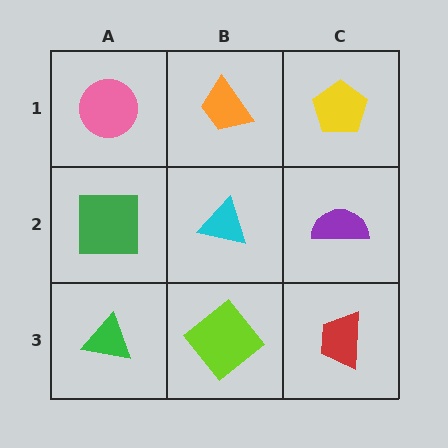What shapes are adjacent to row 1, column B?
A cyan triangle (row 2, column B), a pink circle (row 1, column A), a yellow pentagon (row 1, column C).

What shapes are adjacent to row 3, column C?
A purple semicircle (row 2, column C), a lime diamond (row 3, column B).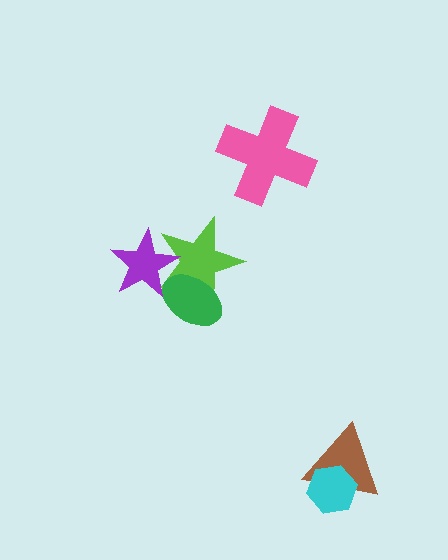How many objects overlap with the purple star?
2 objects overlap with the purple star.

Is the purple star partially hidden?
No, no other shape covers it.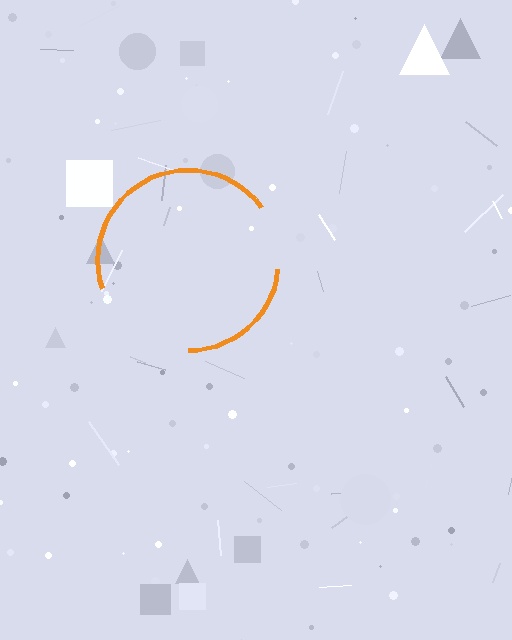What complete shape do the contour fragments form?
The contour fragments form a circle.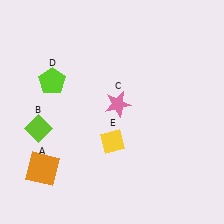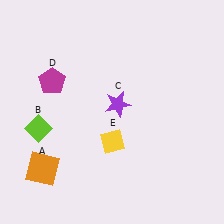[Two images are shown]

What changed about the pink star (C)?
In Image 1, C is pink. In Image 2, it changed to purple.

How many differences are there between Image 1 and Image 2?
There are 2 differences between the two images.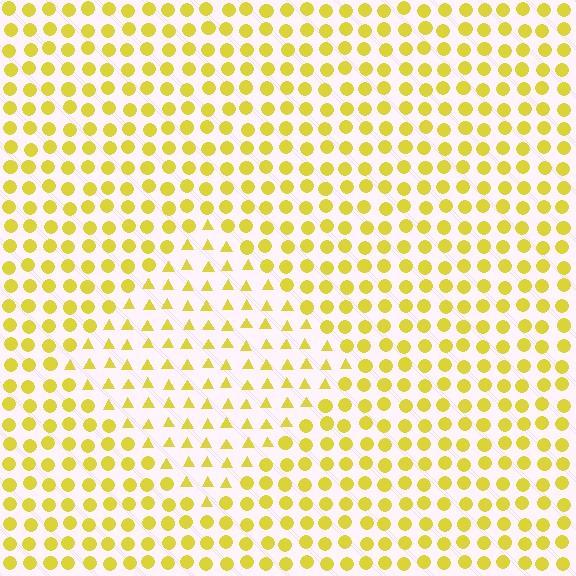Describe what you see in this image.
The image is filled with small yellow elements arranged in a uniform grid. A diamond-shaped region contains triangles, while the surrounding area contains circles. The boundary is defined purely by the change in element shape.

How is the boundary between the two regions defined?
The boundary is defined by a change in element shape: triangles inside vs. circles outside. All elements share the same color and spacing.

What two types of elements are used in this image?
The image uses triangles inside the diamond region and circles outside it.